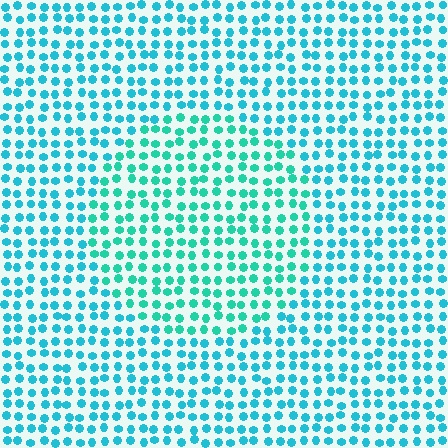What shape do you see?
I see a circle.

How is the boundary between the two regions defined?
The boundary is defined purely by a slight shift in hue (about 23 degrees). Spacing, size, and orientation are identical on both sides.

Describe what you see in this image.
The image is filled with small cyan elements in a uniform arrangement. A circle-shaped region is visible where the elements are tinted to a slightly different hue, forming a subtle color boundary.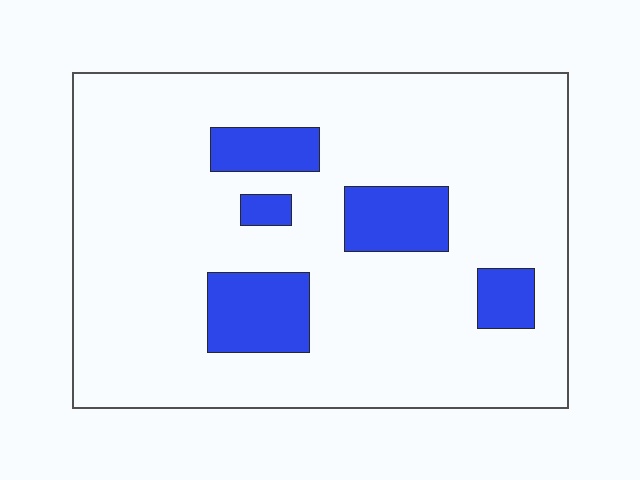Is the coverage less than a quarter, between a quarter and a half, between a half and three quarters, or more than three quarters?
Less than a quarter.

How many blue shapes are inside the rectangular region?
5.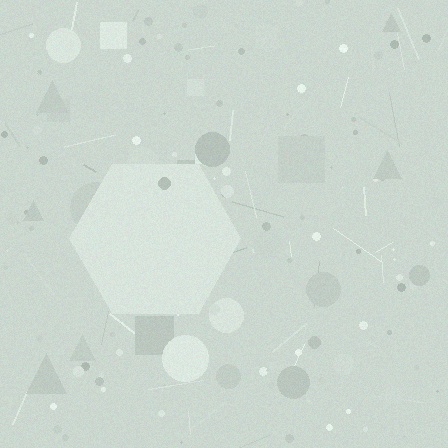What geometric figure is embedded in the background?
A hexagon is embedded in the background.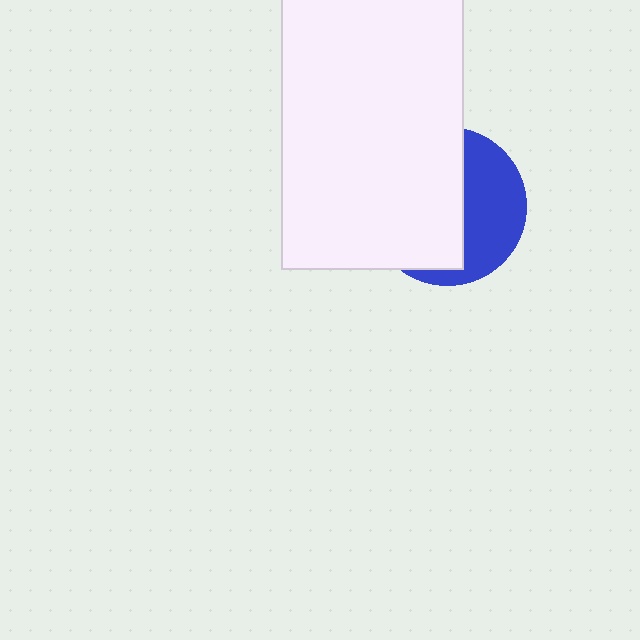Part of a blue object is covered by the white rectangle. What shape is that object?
It is a circle.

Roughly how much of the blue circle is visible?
A small part of it is visible (roughly 41%).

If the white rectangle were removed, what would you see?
You would see the complete blue circle.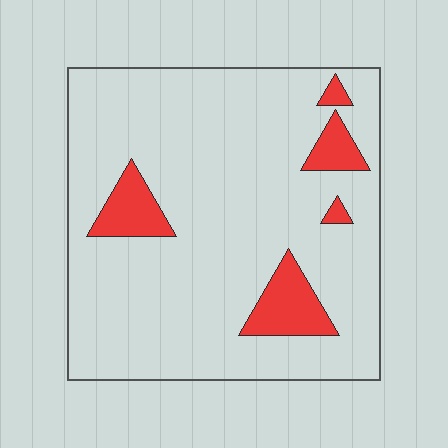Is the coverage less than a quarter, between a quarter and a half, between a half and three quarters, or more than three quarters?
Less than a quarter.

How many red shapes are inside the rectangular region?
5.